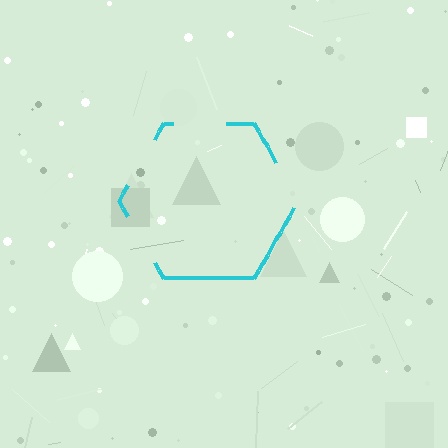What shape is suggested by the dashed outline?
The dashed outline suggests a hexagon.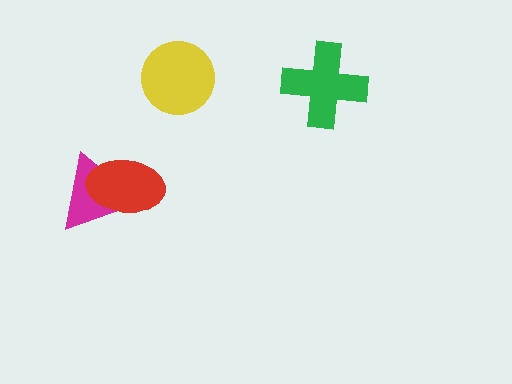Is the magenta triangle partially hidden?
Yes, it is partially covered by another shape.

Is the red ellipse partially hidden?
No, no other shape covers it.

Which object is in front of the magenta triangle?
The red ellipse is in front of the magenta triangle.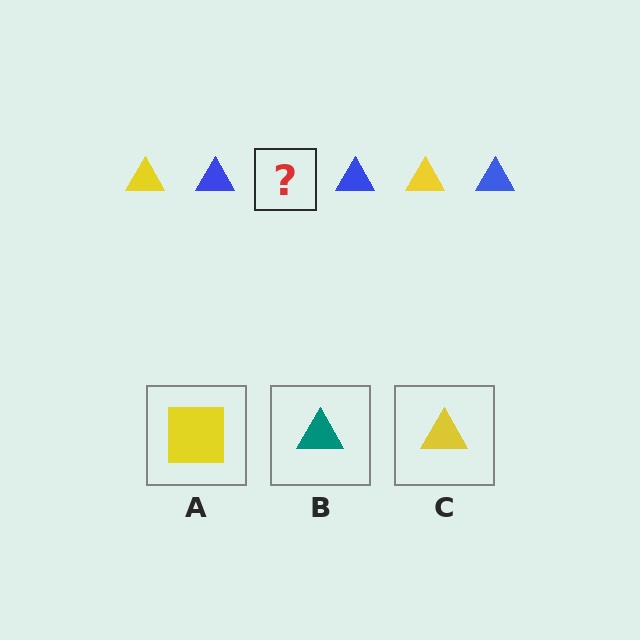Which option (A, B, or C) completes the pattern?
C.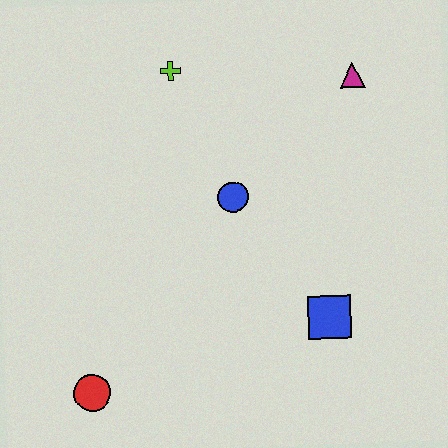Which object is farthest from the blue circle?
The red circle is farthest from the blue circle.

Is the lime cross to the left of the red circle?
No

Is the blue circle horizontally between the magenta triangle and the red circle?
Yes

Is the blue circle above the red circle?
Yes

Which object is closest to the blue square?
The blue circle is closest to the blue square.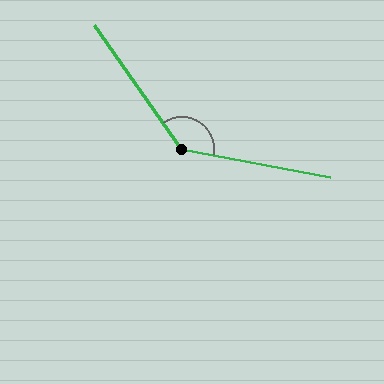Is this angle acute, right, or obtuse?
It is obtuse.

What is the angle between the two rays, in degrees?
Approximately 136 degrees.